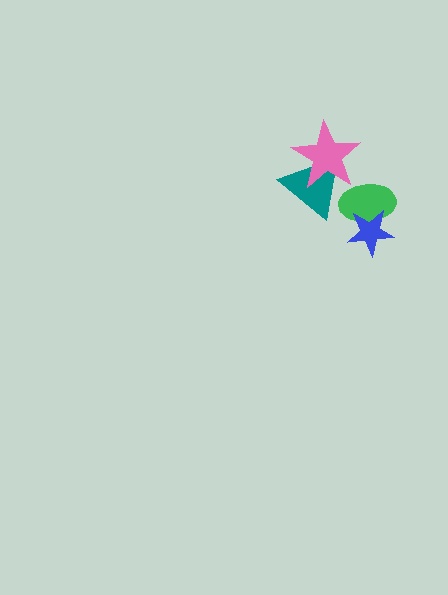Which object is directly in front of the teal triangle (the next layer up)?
The green ellipse is directly in front of the teal triangle.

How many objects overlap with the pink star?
1 object overlaps with the pink star.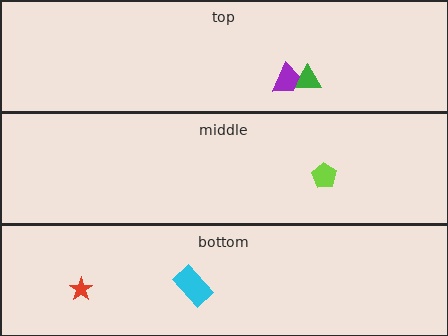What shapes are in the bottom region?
The cyan rectangle, the red star.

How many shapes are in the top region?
2.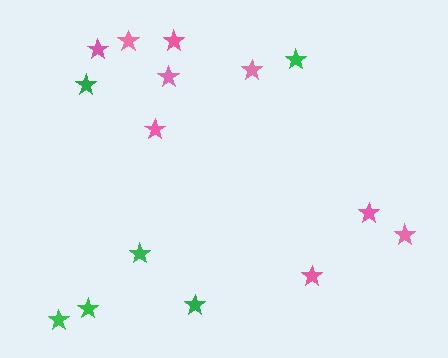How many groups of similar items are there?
There are 2 groups: one group of pink stars (9) and one group of green stars (6).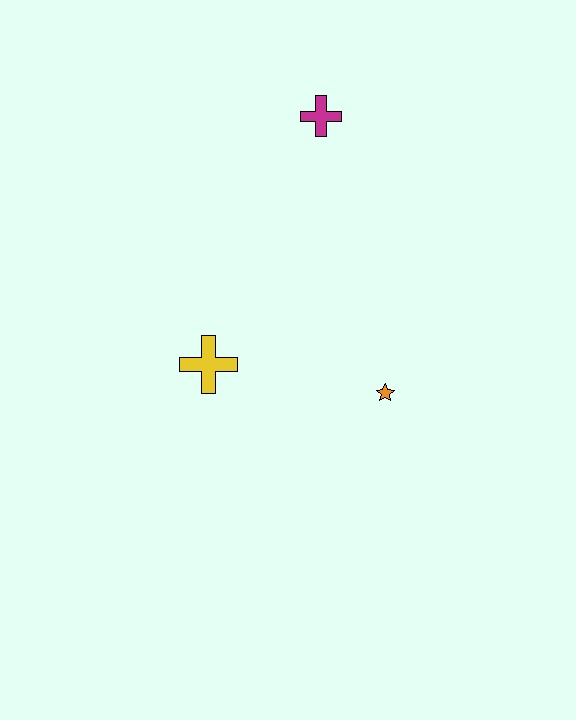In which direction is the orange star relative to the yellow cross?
The orange star is to the right of the yellow cross.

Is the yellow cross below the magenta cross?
Yes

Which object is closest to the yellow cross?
The orange star is closest to the yellow cross.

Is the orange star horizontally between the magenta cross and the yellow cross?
No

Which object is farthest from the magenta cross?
The orange star is farthest from the magenta cross.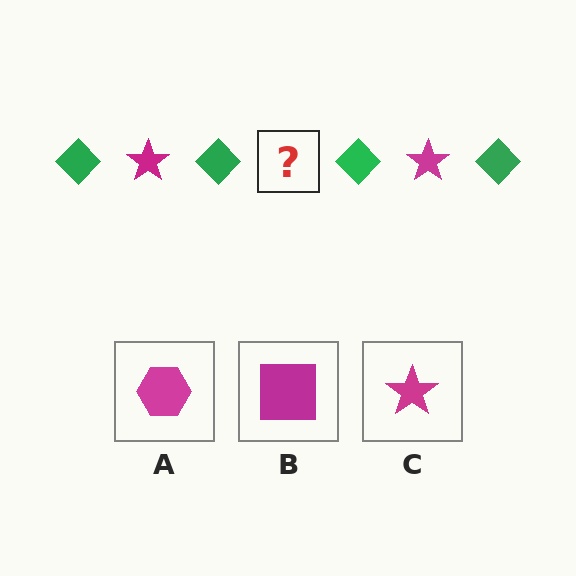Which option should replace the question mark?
Option C.